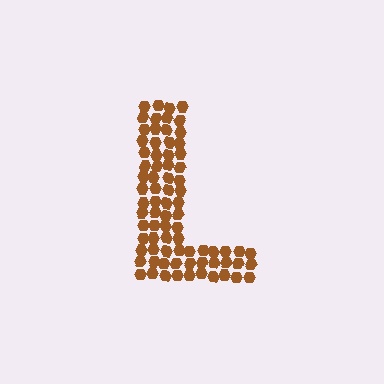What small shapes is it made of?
It is made of small hexagons.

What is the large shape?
The large shape is the letter L.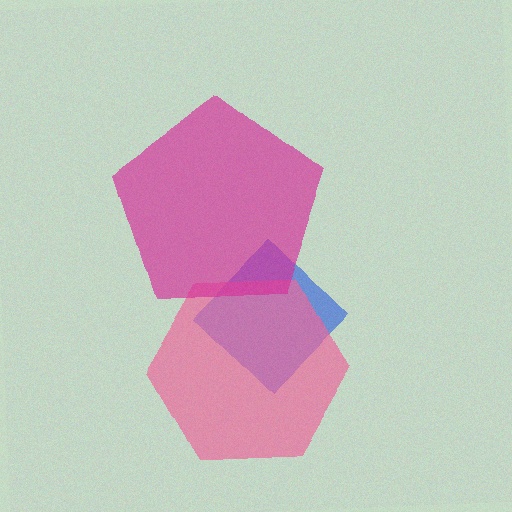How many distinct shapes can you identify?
There are 3 distinct shapes: a blue diamond, a pink hexagon, a magenta pentagon.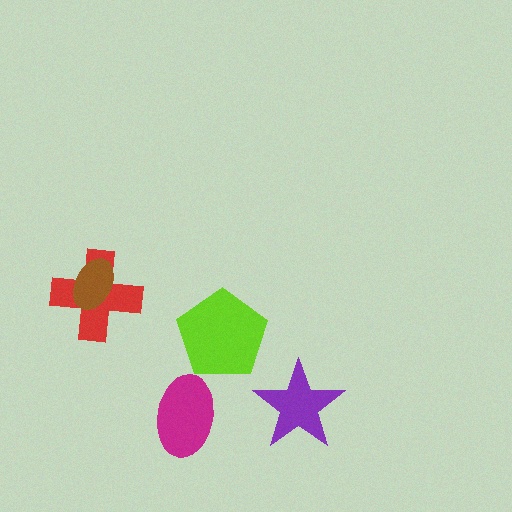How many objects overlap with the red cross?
1 object overlaps with the red cross.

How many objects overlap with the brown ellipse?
1 object overlaps with the brown ellipse.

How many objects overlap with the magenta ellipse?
0 objects overlap with the magenta ellipse.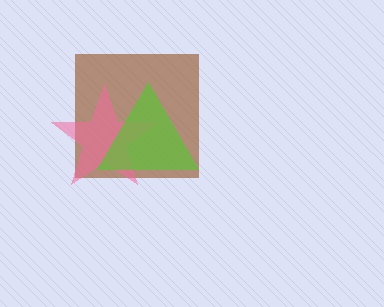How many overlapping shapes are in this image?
There are 3 overlapping shapes in the image.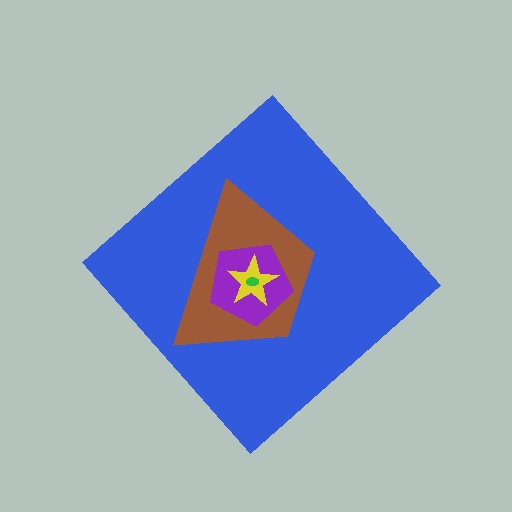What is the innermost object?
The green ellipse.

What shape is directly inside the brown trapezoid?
The purple pentagon.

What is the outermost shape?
The blue diamond.